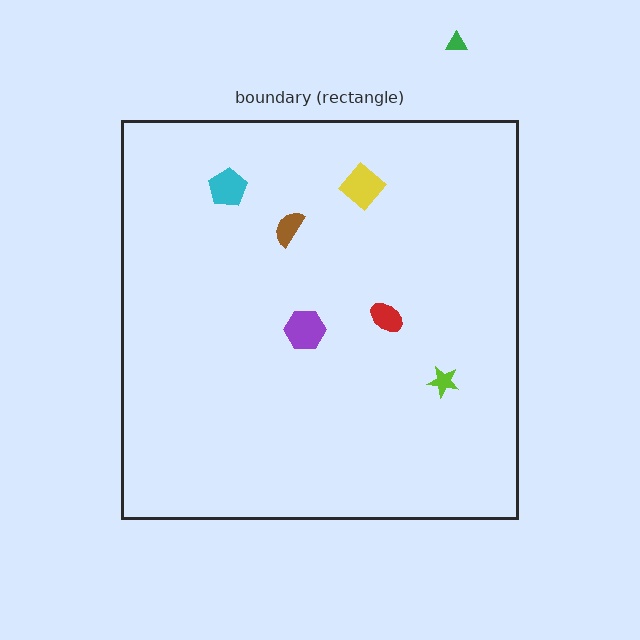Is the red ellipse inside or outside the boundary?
Inside.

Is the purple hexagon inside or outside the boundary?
Inside.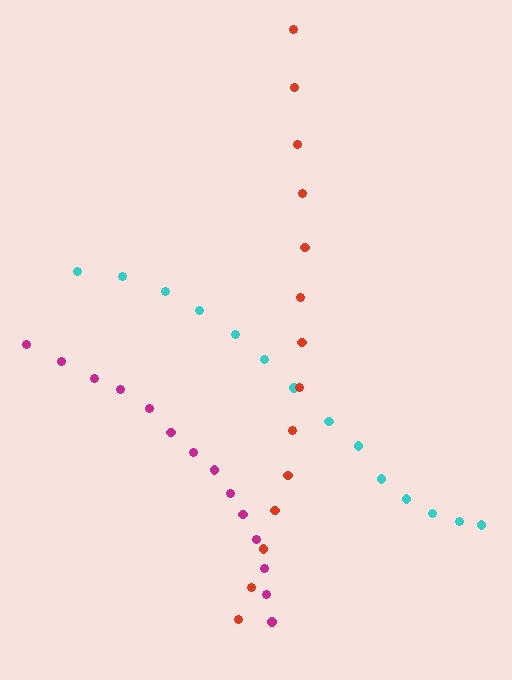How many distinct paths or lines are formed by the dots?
There are 3 distinct paths.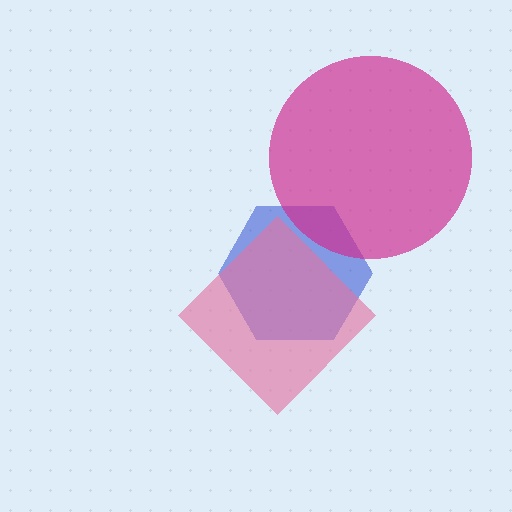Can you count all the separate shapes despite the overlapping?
Yes, there are 3 separate shapes.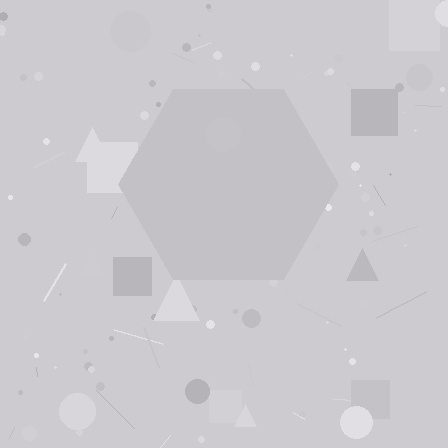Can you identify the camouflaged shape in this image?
The camouflaged shape is a hexagon.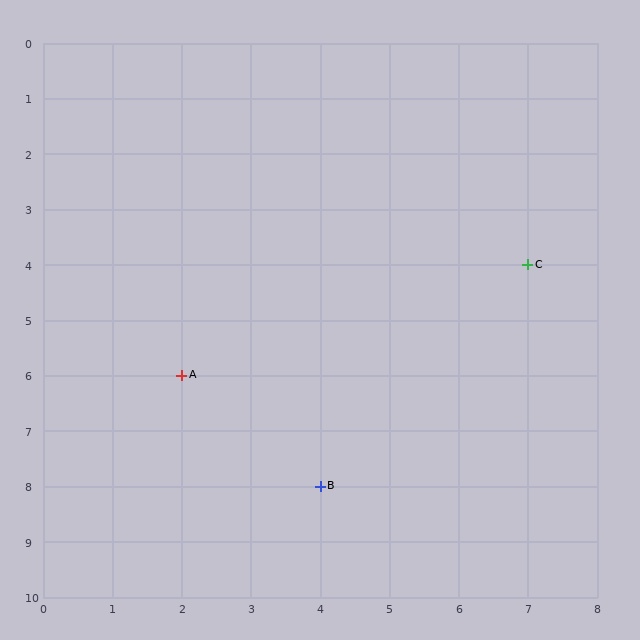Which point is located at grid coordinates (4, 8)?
Point B is at (4, 8).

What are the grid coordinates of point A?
Point A is at grid coordinates (2, 6).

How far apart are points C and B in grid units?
Points C and B are 3 columns and 4 rows apart (about 5.0 grid units diagonally).